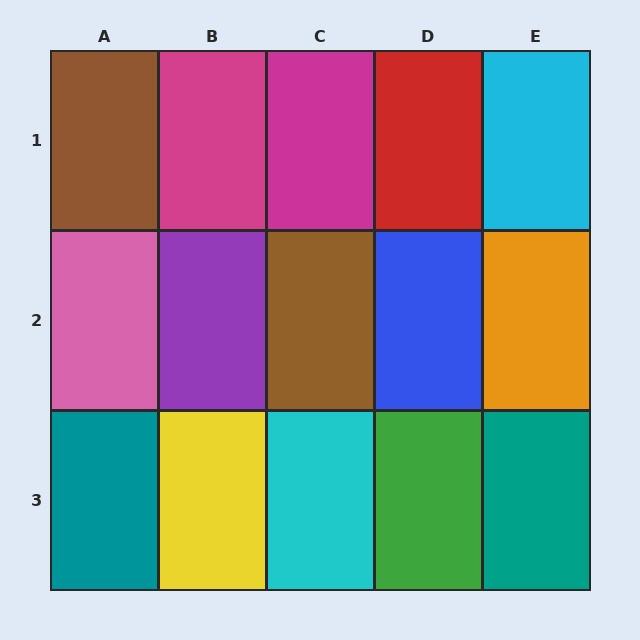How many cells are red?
1 cell is red.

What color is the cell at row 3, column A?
Teal.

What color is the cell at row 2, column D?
Blue.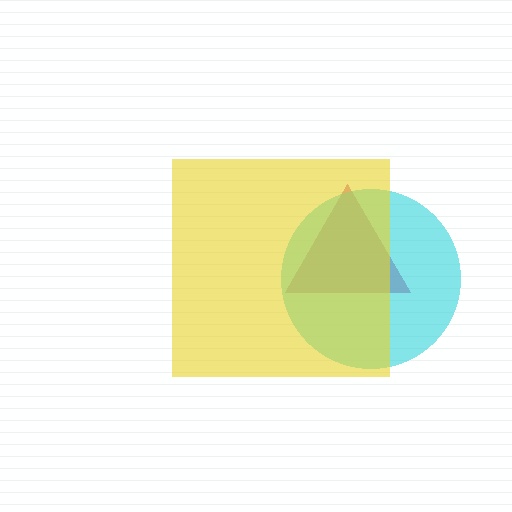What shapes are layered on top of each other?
The layered shapes are: a magenta triangle, a cyan circle, a yellow square.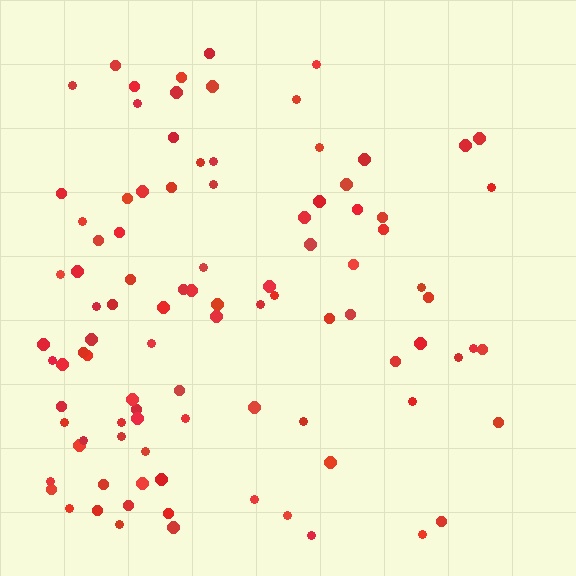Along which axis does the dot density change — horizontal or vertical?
Horizontal.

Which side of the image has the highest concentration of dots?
The left.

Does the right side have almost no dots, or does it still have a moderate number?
Still a moderate number, just noticeably fewer than the left.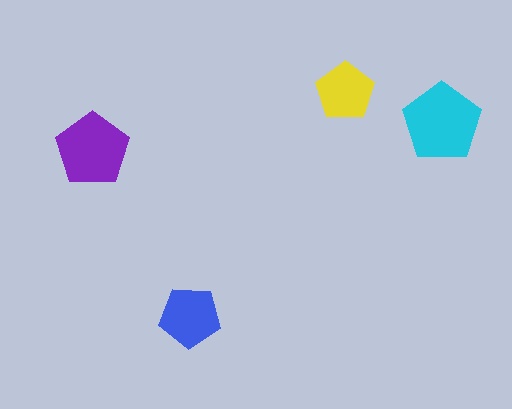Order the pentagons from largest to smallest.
the cyan one, the purple one, the blue one, the yellow one.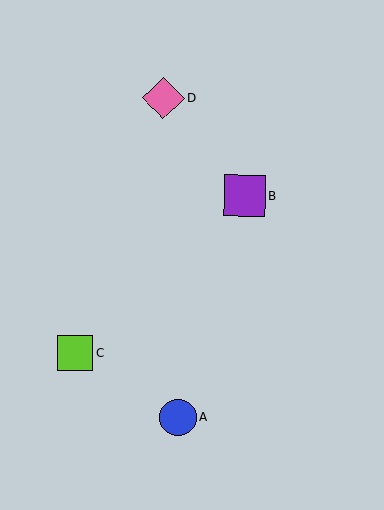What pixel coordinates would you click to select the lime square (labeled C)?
Click at (75, 353) to select the lime square C.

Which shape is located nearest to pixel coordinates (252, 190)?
The purple square (labeled B) at (245, 196) is nearest to that location.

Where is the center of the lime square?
The center of the lime square is at (75, 353).